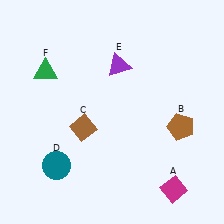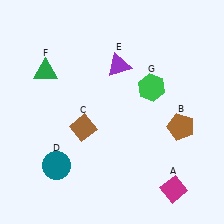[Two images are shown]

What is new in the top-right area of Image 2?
A green hexagon (G) was added in the top-right area of Image 2.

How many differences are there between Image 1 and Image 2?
There is 1 difference between the two images.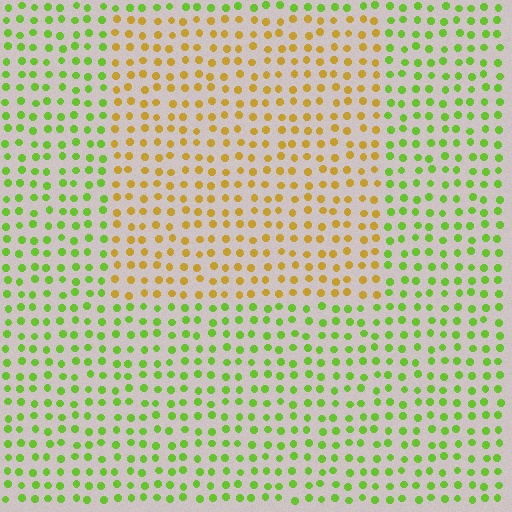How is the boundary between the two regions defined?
The boundary is defined purely by a slight shift in hue (about 53 degrees). Spacing, size, and orientation are identical on both sides.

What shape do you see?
I see a rectangle.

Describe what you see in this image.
The image is filled with small lime elements in a uniform arrangement. A rectangle-shaped region is visible where the elements are tinted to a slightly different hue, forming a subtle color boundary.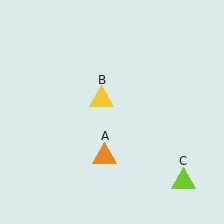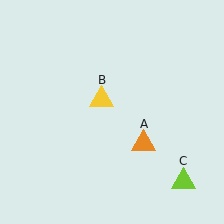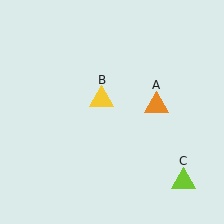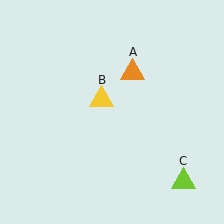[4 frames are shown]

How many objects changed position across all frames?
1 object changed position: orange triangle (object A).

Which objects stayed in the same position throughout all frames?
Yellow triangle (object B) and lime triangle (object C) remained stationary.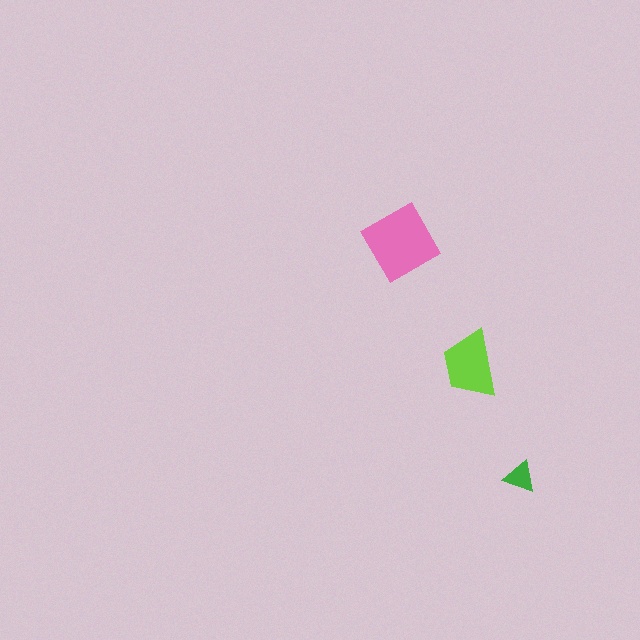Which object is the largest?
The pink diamond.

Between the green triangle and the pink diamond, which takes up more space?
The pink diamond.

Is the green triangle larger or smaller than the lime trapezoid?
Smaller.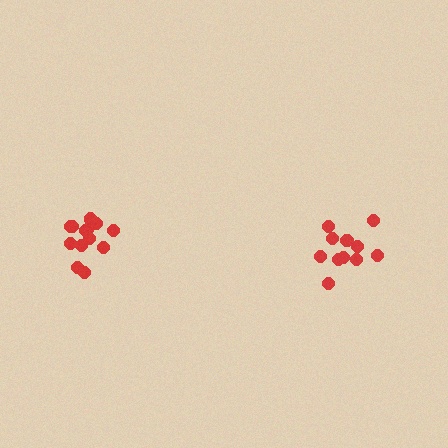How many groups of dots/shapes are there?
There are 2 groups.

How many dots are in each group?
Group 1: 13 dots, Group 2: 12 dots (25 total).